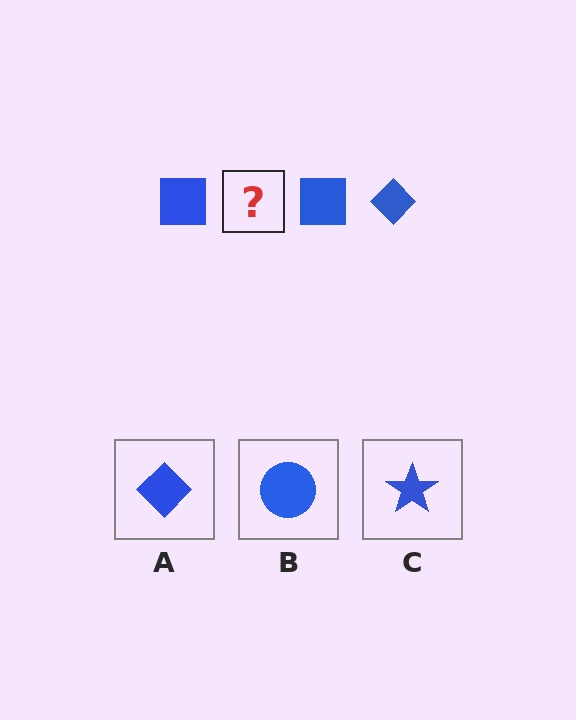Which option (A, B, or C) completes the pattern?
A.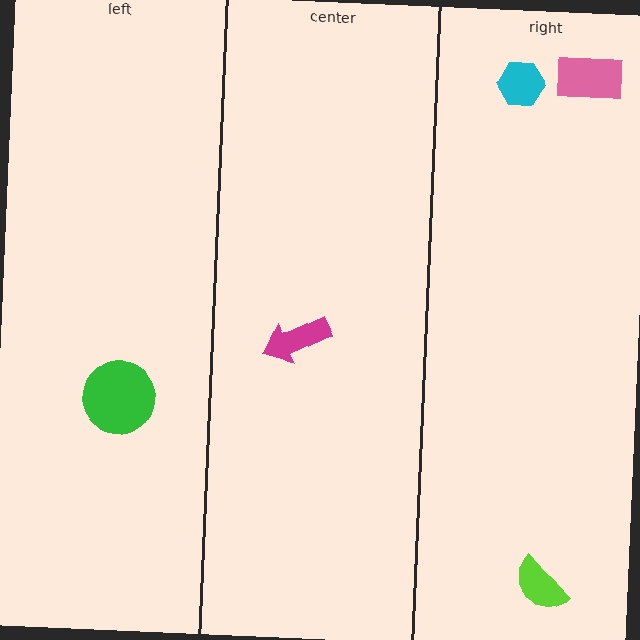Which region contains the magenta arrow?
The center region.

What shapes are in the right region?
The pink rectangle, the cyan hexagon, the lime semicircle.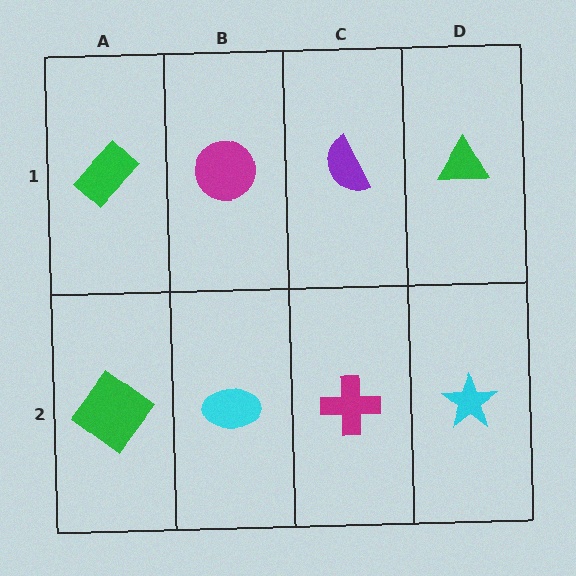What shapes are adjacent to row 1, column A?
A green diamond (row 2, column A), a magenta circle (row 1, column B).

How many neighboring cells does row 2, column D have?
2.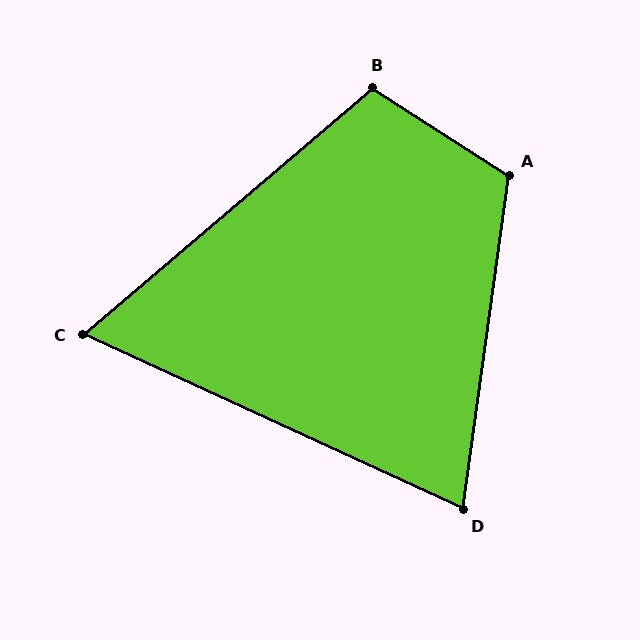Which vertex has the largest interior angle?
A, at approximately 115 degrees.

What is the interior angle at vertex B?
Approximately 107 degrees (obtuse).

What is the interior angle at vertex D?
Approximately 73 degrees (acute).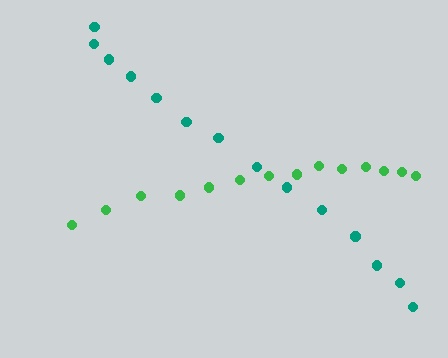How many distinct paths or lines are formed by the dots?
There are 2 distinct paths.